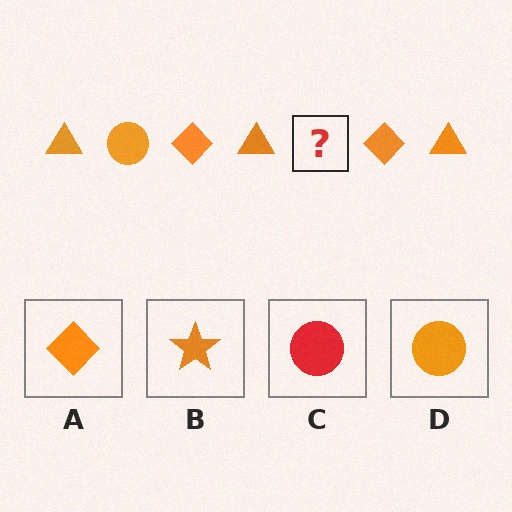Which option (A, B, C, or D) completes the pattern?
D.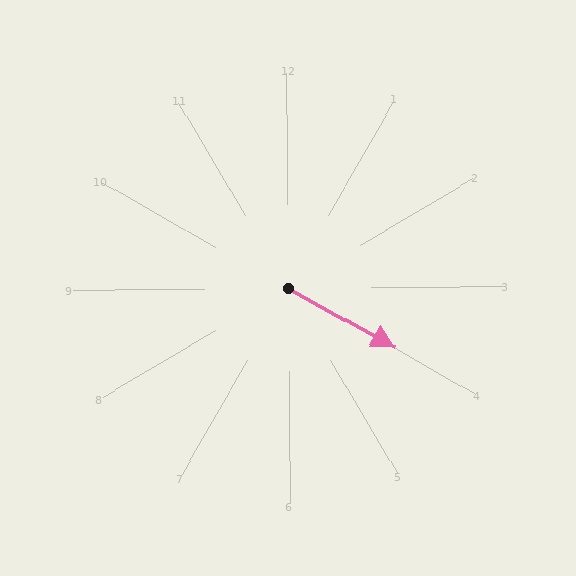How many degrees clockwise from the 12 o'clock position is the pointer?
Approximately 119 degrees.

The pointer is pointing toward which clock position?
Roughly 4 o'clock.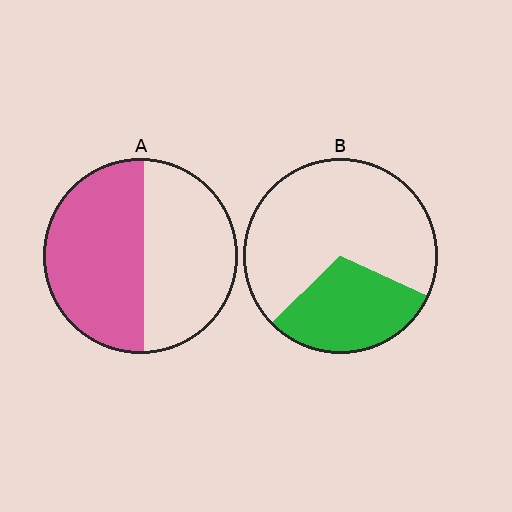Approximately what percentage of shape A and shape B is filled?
A is approximately 50% and B is approximately 30%.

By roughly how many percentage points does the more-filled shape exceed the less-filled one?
By roughly 20 percentage points (A over B).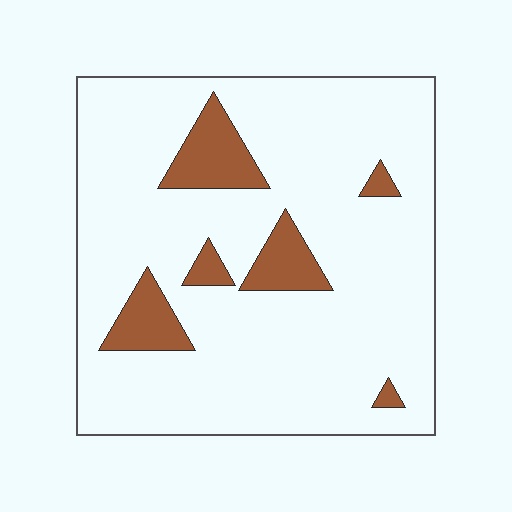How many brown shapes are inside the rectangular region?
6.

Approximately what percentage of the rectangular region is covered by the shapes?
Approximately 15%.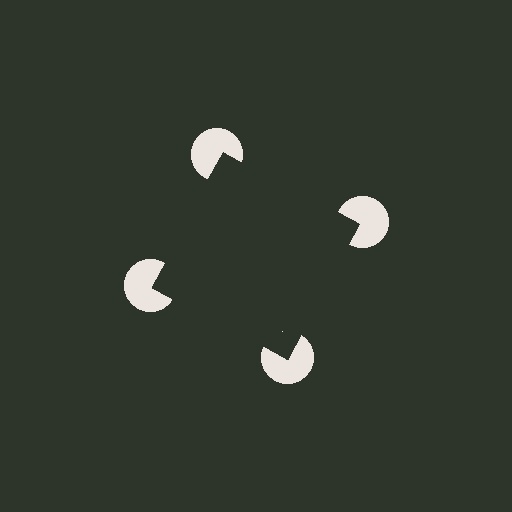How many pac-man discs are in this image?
There are 4 — one at each vertex of the illusory square.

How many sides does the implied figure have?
4 sides.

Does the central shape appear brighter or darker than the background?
It typically appears slightly darker than the background, even though no actual brightness change is drawn.